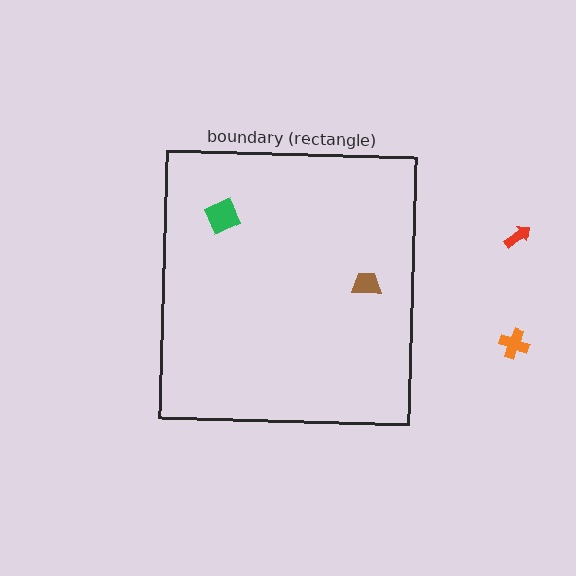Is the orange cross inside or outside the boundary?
Outside.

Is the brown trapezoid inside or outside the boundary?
Inside.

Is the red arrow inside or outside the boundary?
Outside.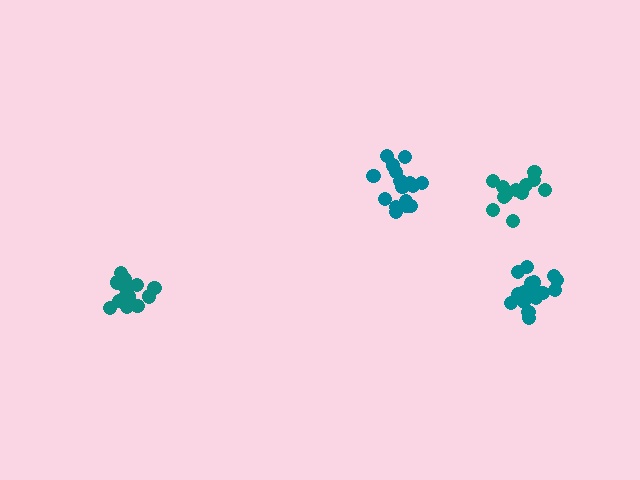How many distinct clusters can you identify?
There are 4 distinct clusters.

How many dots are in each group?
Group 1: 14 dots, Group 2: 17 dots, Group 3: 12 dots, Group 4: 17 dots (60 total).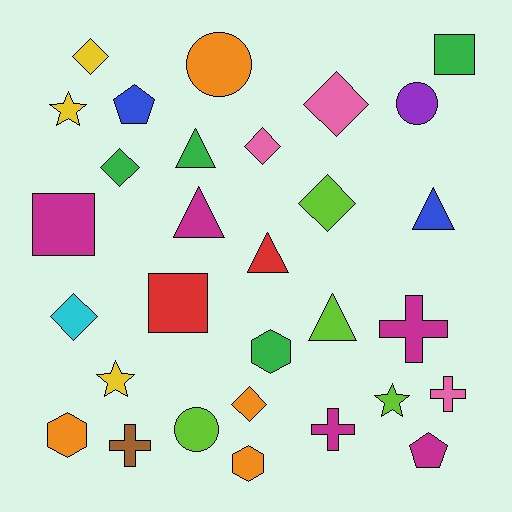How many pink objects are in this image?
There are 3 pink objects.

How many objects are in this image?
There are 30 objects.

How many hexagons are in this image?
There are 3 hexagons.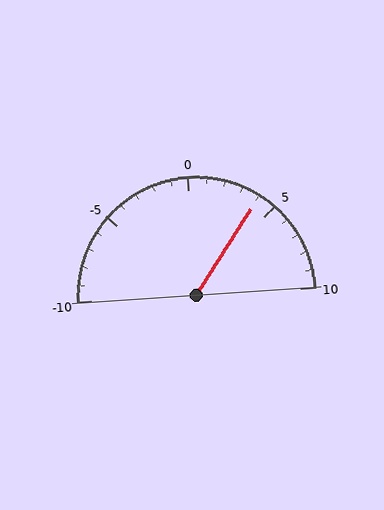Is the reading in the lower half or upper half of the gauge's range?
The reading is in the upper half of the range (-10 to 10).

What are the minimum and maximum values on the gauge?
The gauge ranges from -10 to 10.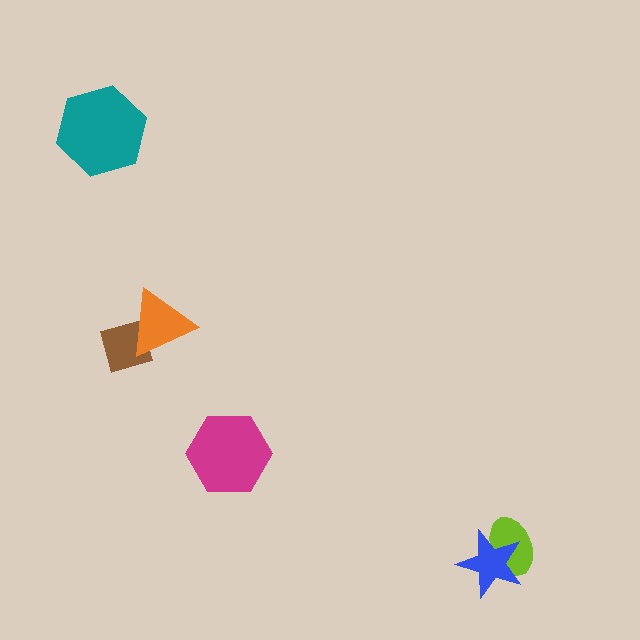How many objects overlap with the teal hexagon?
0 objects overlap with the teal hexagon.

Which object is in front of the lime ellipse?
The blue star is in front of the lime ellipse.